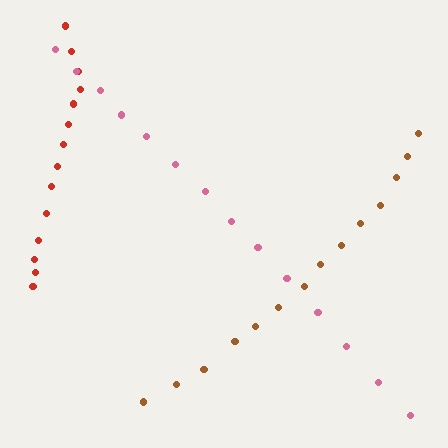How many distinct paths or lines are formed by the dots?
There are 3 distinct paths.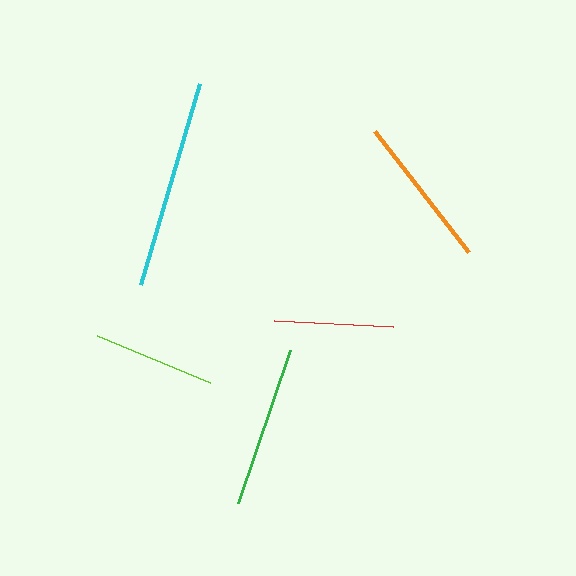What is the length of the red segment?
The red segment is approximately 119 pixels long.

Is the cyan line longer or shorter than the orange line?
The cyan line is longer than the orange line.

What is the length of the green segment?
The green segment is approximately 162 pixels long.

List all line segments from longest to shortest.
From longest to shortest: cyan, green, orange, lime, red.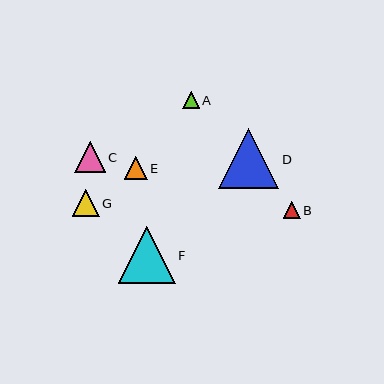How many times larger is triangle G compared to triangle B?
Triangle G is approximately 1.6 times the size of triangle B.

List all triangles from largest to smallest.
From largest to smallest: D, F, C, G, E, B, A.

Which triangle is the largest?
Triangle D is the largest with a size of approximately 60 pixels.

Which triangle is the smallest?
Triangle A is the smallest with a size of approximately 17 pixels.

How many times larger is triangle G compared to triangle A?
Triangle G is approximately 1.6 times the size of triangle A.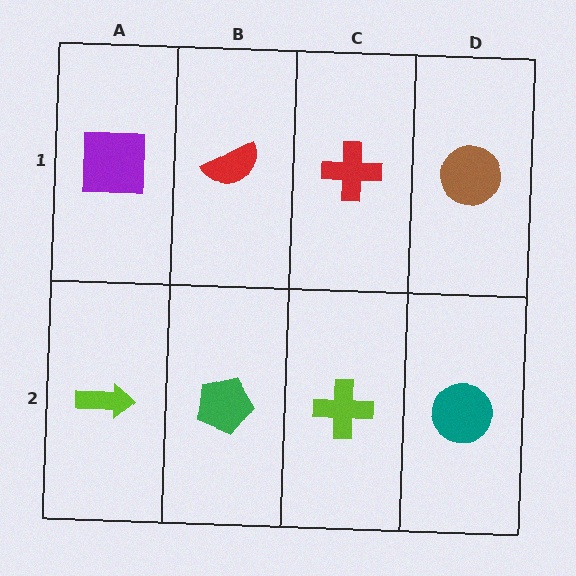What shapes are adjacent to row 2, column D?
A brown circle (row 1, column D), a lime cross (row 2, column C).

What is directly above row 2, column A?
A purple square.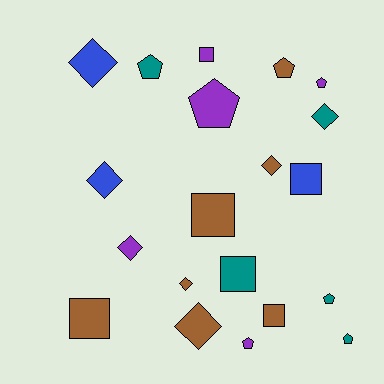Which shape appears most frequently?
Diamond, with 7 objects.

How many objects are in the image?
There are 20 objects.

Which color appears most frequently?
Brown, with 7 objects.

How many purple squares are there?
There is 1 purple square.